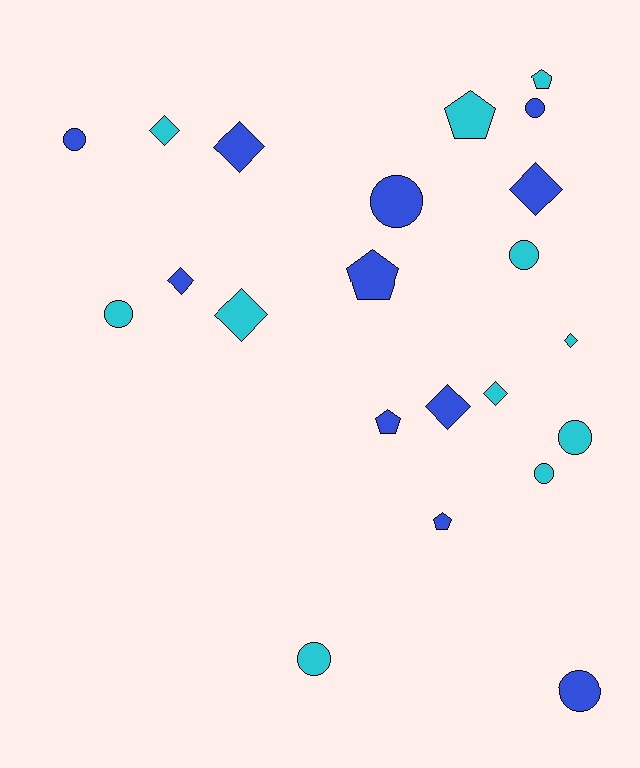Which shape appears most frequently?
Circle, with 9 objects.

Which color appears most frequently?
Blue, with 11 objects.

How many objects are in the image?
There are 22 objects.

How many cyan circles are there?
There are 5 cyan circles.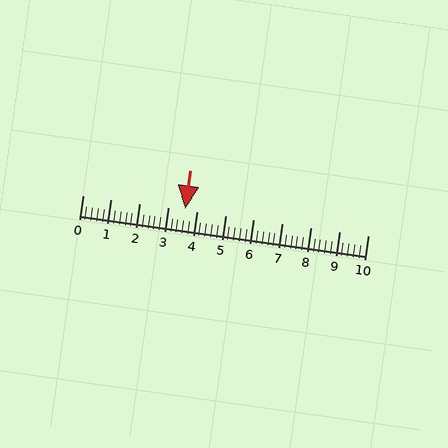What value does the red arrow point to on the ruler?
The red arrow points to approximately 3.6.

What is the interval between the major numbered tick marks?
The major tick marks are spaced 1 units apart.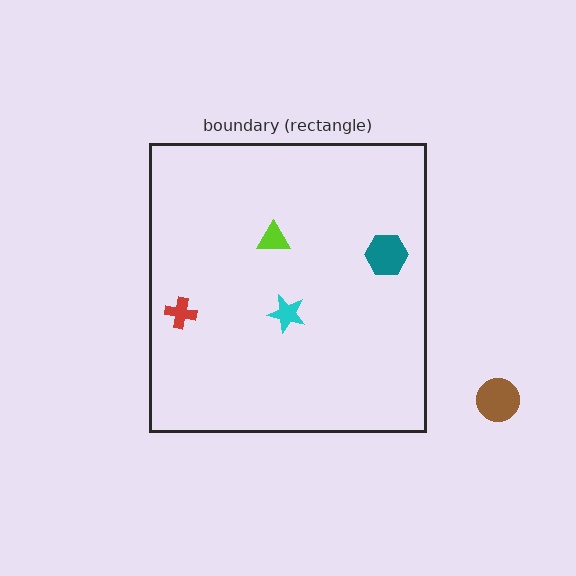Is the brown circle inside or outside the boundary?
Outside.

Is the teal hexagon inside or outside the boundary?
Inside.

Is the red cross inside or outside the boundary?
Inside.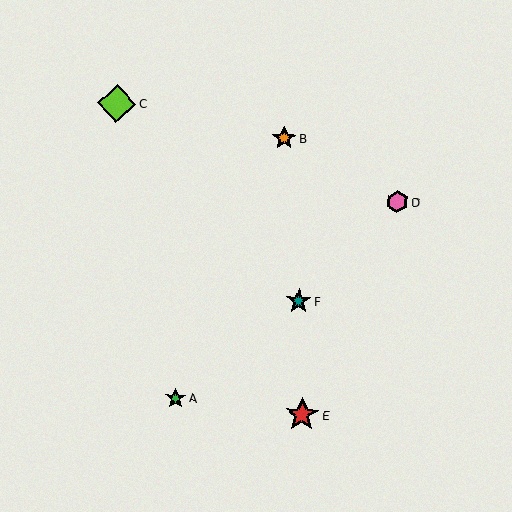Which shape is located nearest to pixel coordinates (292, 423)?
The red star (labeled E) at (302, 415) is nearest to that location.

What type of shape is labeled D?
Shape D is a pink hexagon.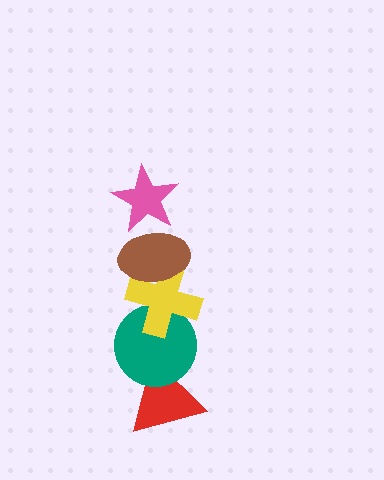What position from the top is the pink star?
The pink star is 1st from the top.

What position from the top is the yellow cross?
The yellow cross is 3rd from the top.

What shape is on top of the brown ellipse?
The pink star is on top of the brown ellipse.